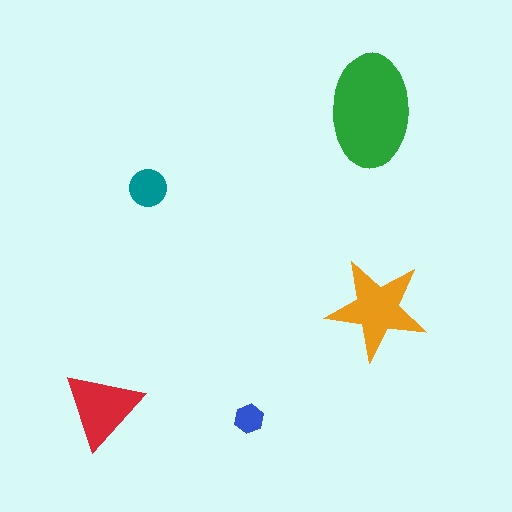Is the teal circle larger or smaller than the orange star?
Smaller.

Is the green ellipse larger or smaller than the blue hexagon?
Larger.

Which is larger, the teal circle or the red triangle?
The red triangle.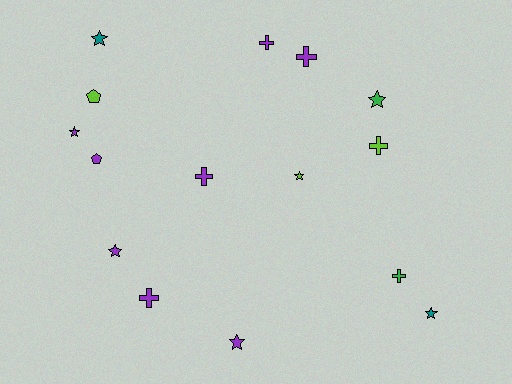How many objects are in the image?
There are 15 objects.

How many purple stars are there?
There are 3 purple stars.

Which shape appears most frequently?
Star, with 7 objects.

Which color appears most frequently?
Purple, with 8 objects.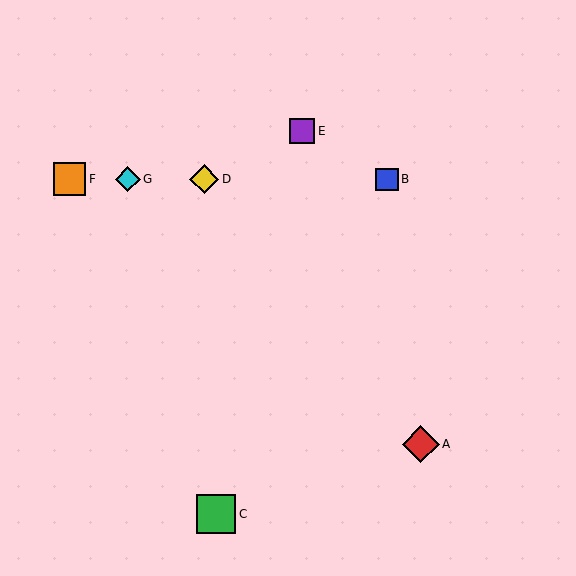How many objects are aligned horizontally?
4 objects (B, D, F, G) are aligned horizontally.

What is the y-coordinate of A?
Object A is at y≈444.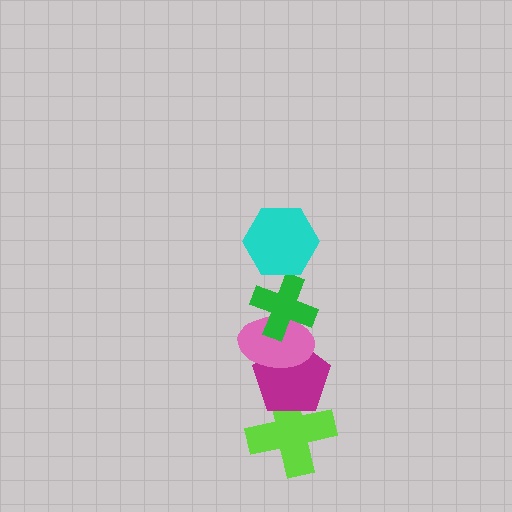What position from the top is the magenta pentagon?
The magenta pentagon is 4th from the top.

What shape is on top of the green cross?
The cyan hexagon is on top of the green cross.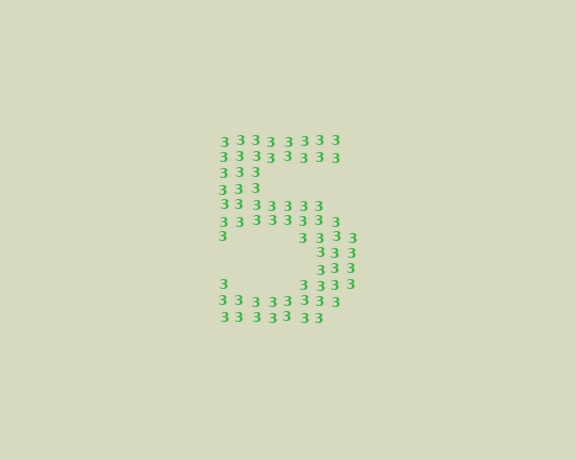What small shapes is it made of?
It is made of small digit 3's.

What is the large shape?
The large shape is the digit 5.